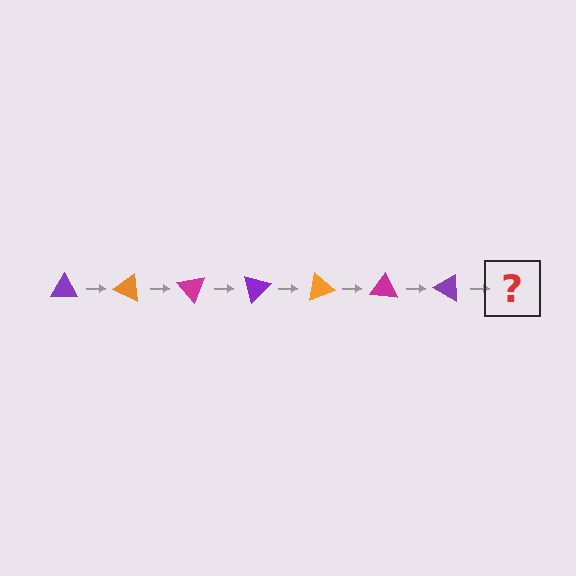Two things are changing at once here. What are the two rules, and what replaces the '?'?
The two rules are that it rotates 25 degrees each step and the color cycles through purple, orange, and magenta. The '?' should be an orange triangle, rotated 175 degrees from the start.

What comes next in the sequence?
The next element should be an orange triangle, rotated 175 degrees from the start.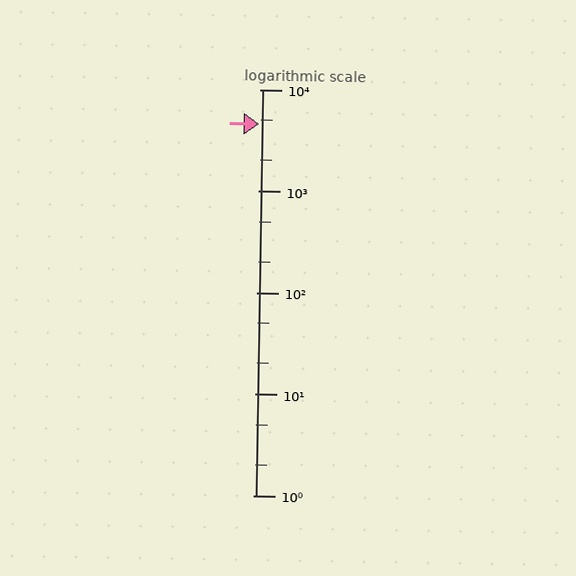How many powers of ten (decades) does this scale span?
The scale spans 4 decades, from 1 to 10000.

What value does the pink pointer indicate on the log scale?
The pointer indicates approximately 4600.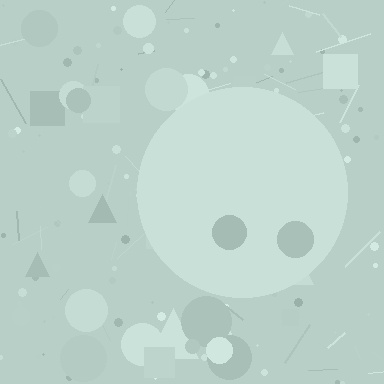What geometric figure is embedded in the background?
A circle is embedded in the background.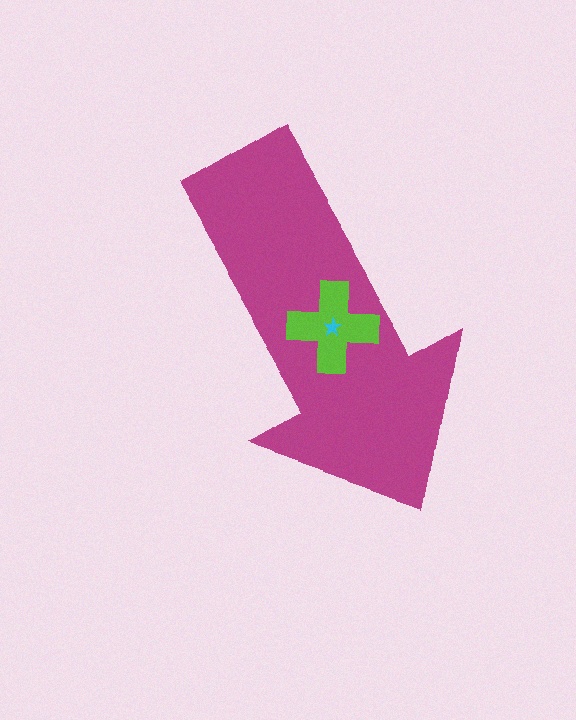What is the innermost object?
The cyan star.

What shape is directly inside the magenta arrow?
The lime cross.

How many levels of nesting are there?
3.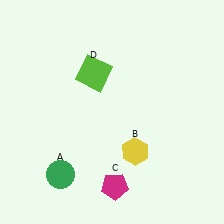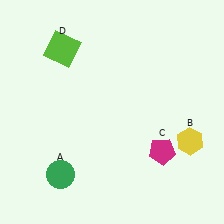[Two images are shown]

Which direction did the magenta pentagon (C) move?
The magenta pentagon (C) moved right.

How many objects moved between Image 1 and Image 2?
3 objects moved between the two images.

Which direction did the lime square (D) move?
The lime square (D) moved left.